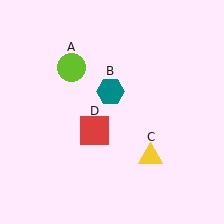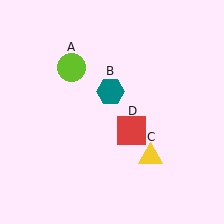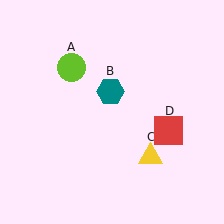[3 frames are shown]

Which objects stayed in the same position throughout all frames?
Lime circle (object A) and teal hexagon (object B) and yellow triangle (object C) remained stationary.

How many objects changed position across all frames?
1 object changed position: red square (object D).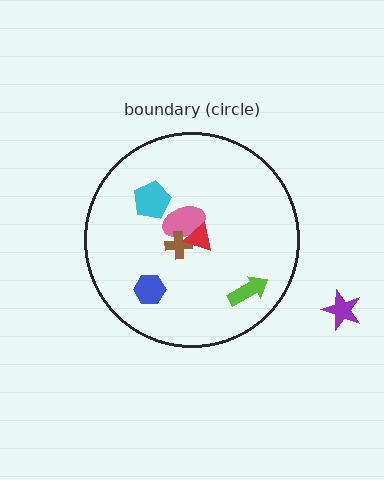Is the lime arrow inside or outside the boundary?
Inside.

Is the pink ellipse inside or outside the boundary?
Inside.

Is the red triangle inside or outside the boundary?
Inside.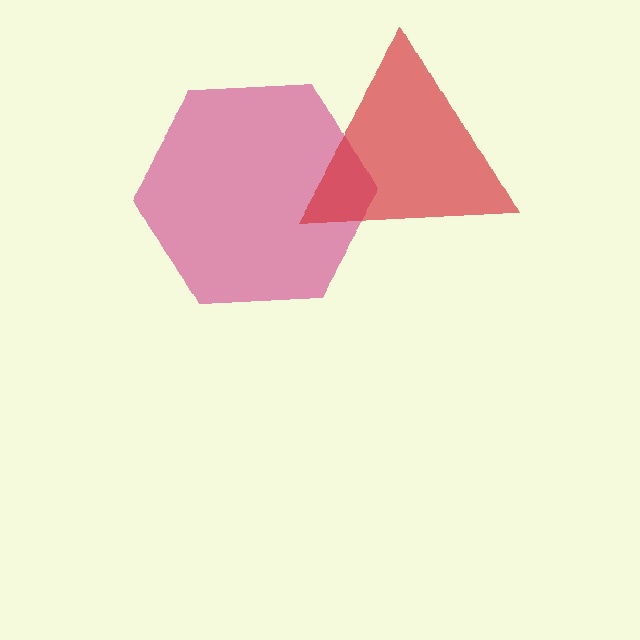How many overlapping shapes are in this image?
There are 2 overlapping shapes in the image.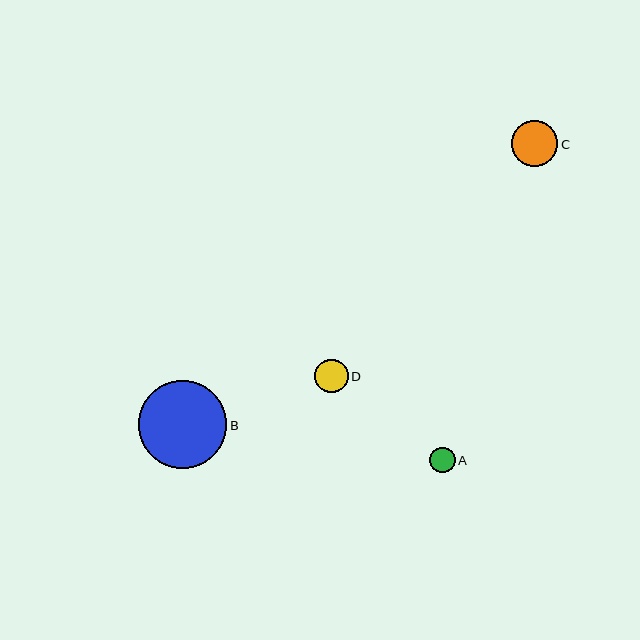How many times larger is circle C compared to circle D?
Circle C is approximately 1.4 times the size of circle D.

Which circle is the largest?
Circle B is the largest with a size of approximately 88 pixels.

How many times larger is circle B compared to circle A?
Circle B is approximately 3.5 times the size of circle A.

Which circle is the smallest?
Circle A is the smallest with a size of approximately 25 pixels.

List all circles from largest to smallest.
From largest to smallest: B, C, D, A.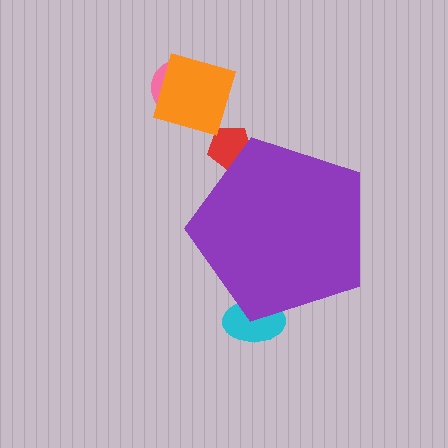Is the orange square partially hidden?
No, the orange square is fully visible.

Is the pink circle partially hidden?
No, the pink circle is fully visible.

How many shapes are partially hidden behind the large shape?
2 shapes are partially hidden.